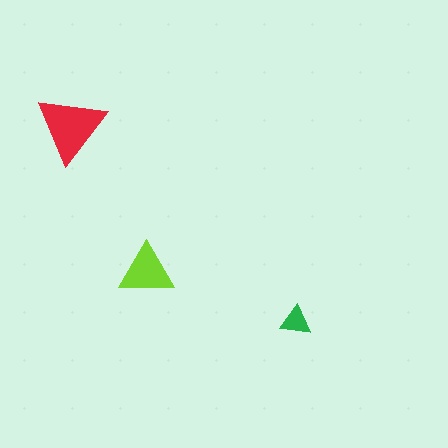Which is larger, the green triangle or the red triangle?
The red one.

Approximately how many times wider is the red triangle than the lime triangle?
About 1.5 times wider.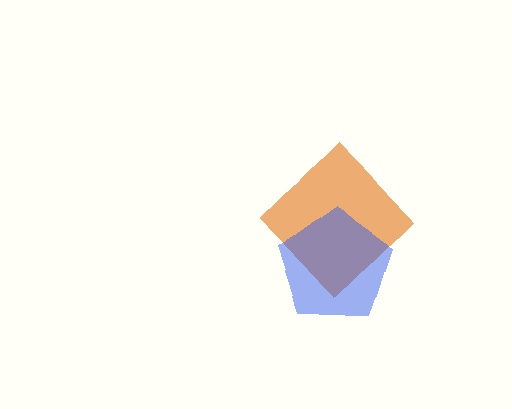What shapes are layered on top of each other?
The layered shapes are: an orange diamond, a blue pentagon.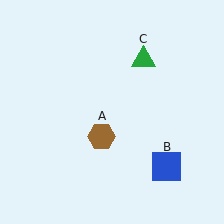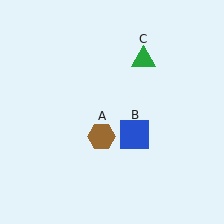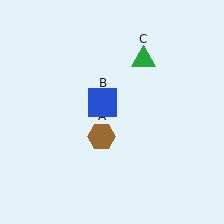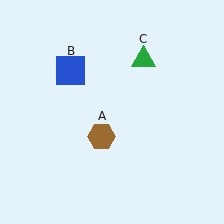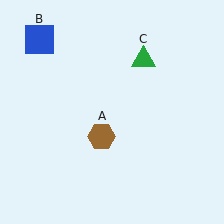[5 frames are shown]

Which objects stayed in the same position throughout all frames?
Brown hexagon (object A) and green triangle (object C) remained stationary.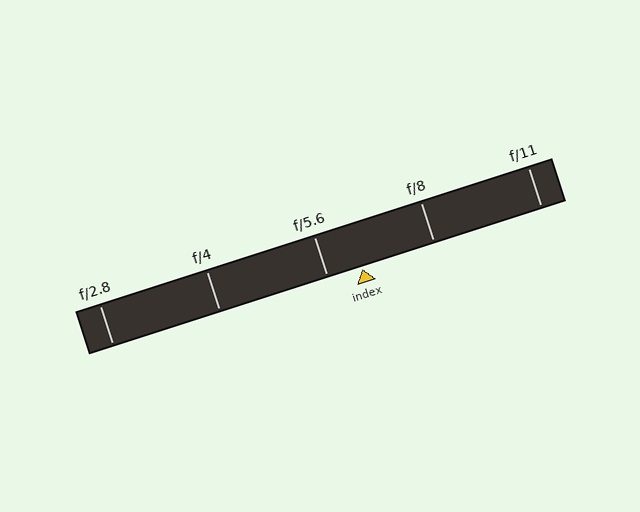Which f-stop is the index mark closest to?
The index mark is closest to f/5.6.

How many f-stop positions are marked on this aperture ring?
There are 5 f-stop positions marked.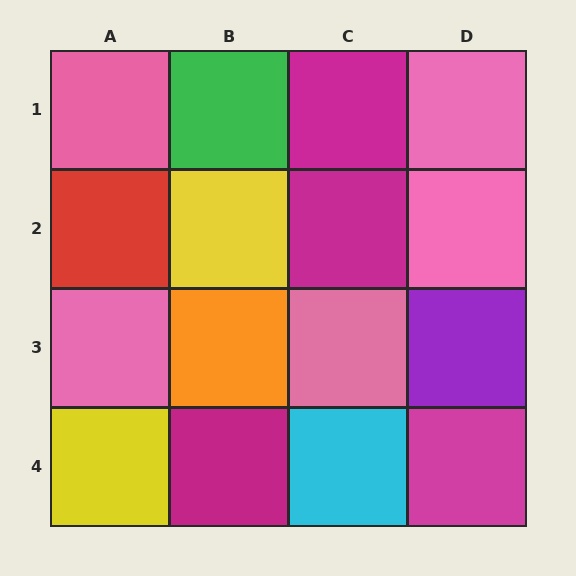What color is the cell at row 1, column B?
Green.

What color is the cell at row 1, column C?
Magenta.